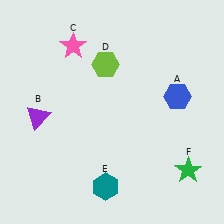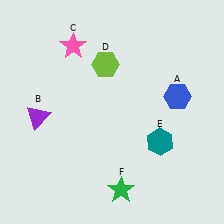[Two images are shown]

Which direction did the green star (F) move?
The green star (F) moved left.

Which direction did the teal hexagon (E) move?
The teal hexagon (E) moved right.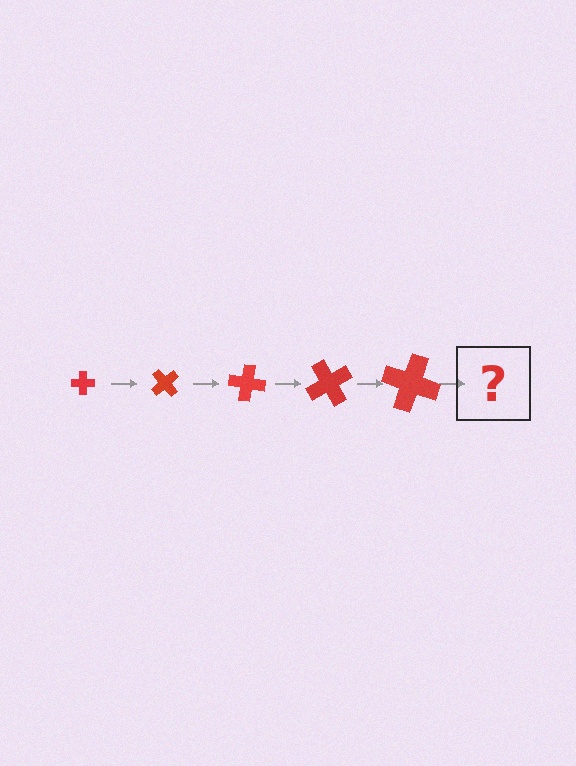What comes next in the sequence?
The next element should be a cross, larger than the previous one and rotated 250 degrees from the start.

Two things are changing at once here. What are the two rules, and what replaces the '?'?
The two rules are that the cross grows larger each step and it rotates 50 degrees each step. The '?' should be a cross, larger than the previous one and rotated 250 degrees from the start.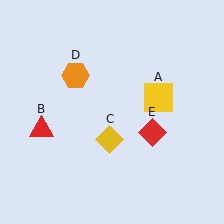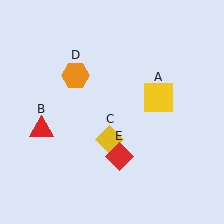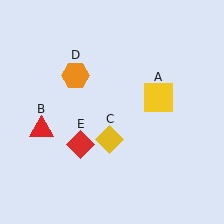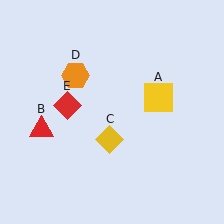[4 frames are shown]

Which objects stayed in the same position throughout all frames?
Yellow square (object A) and red triangle (object B) and yellow diamond (object C) and orange hexagon (object D) remained stationary.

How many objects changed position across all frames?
1 object changed position: red diamond (object E).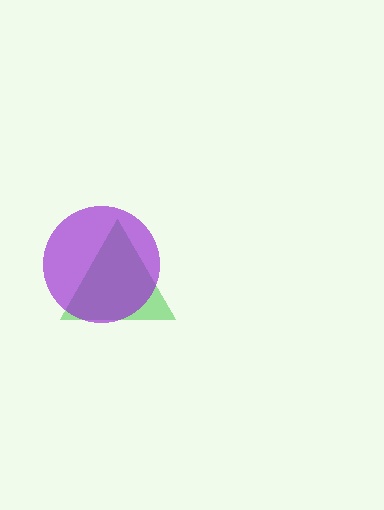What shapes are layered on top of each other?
The layered shapes are: a green triangle, a purple circle.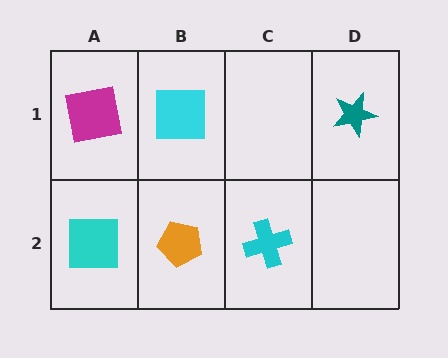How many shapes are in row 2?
3 shapes.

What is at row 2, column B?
An orange pentagon.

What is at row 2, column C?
A cyan cross.